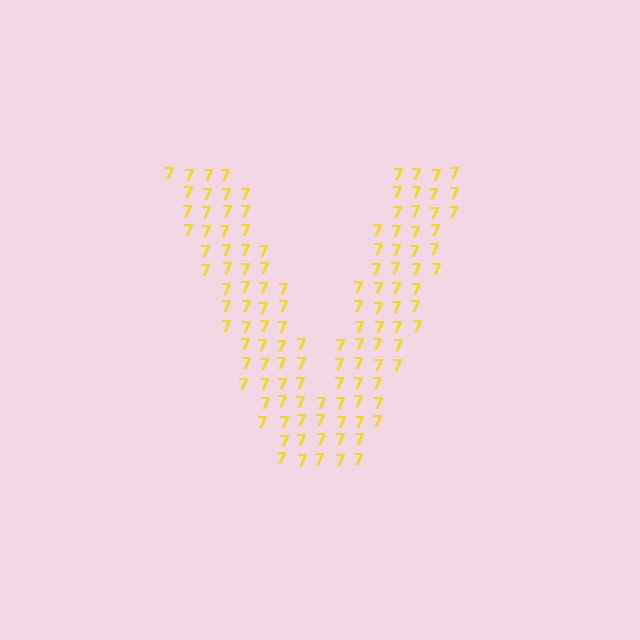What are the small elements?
The small elements are digit 7's.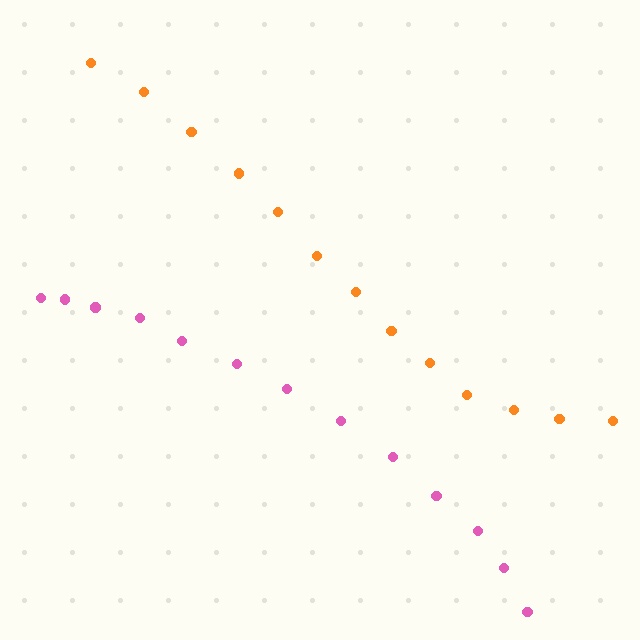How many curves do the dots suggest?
There are 2 distinct paths.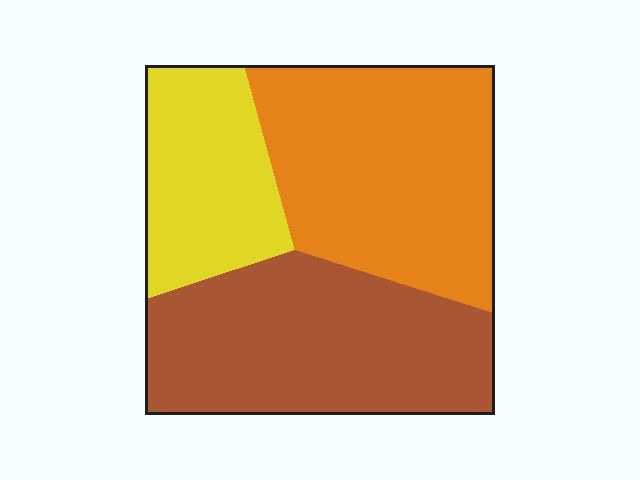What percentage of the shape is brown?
Brown covers around 40% of the shape.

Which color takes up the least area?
Yellow, at roughly 20%.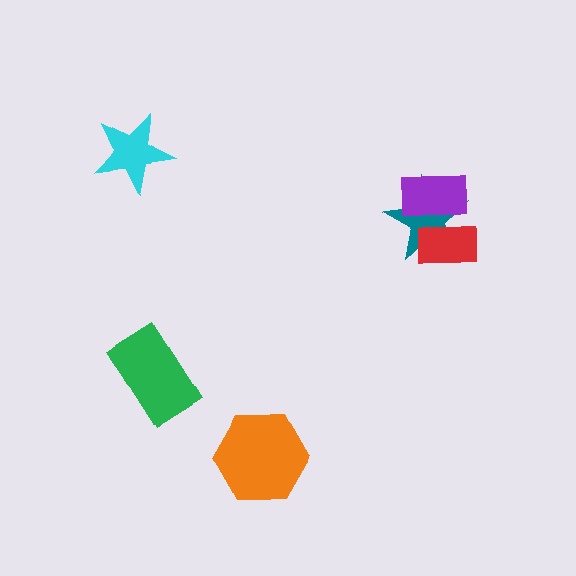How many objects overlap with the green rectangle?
0 objects overlap with the green rectangle.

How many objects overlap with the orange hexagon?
0 objects overlap with the orange hexagon.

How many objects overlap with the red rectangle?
2 objects overlap with the red rectangle.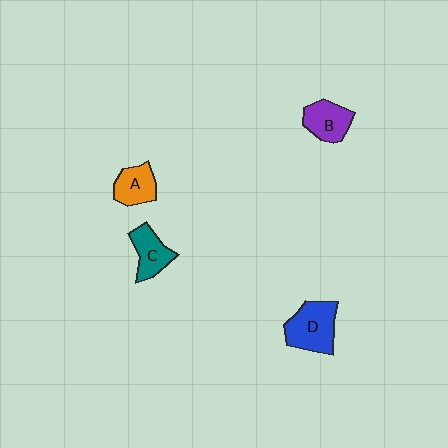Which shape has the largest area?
Shape D (blue).